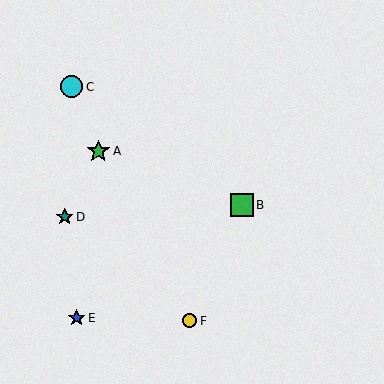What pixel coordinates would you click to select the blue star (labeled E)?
Click at (77, 318) to select the blue star E.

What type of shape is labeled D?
Shape D is a teal star.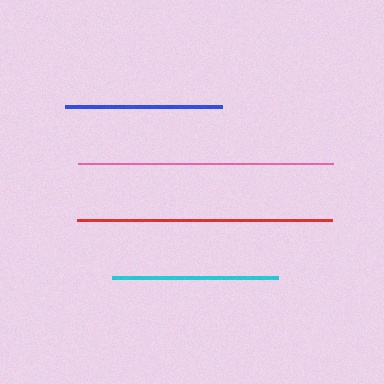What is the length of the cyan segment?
The cyan segment is approximately 167 pixels long.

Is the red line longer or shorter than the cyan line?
The red line is longer than the cyan line.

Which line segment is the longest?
The pink line is the longest at approximately 255 pixels.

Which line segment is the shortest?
The blue line is the shortest at approximately 157 pixels.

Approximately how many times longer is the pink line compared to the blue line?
The pink line is approximately 1.6 times the length of the blue line.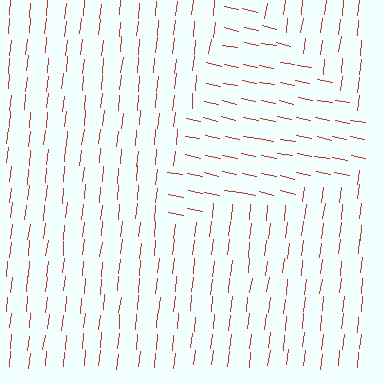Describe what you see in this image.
The image is filled with small red line segments. A triangle region in the image has lines oriented differently from the surrounding lines, creating a visible texture boundary.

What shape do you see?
I see a triangle.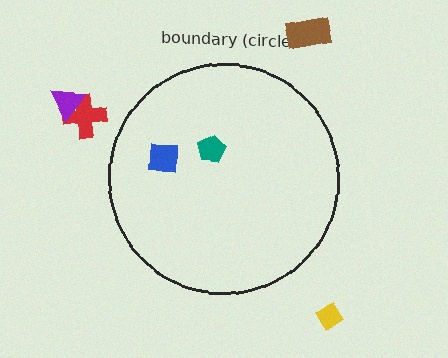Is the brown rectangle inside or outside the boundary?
Outside.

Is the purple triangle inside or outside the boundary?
Outside.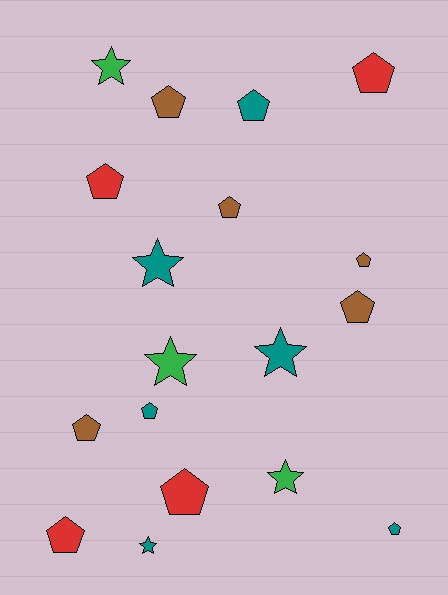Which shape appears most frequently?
Pentagon, with 12 objects.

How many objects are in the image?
There are 18 objects.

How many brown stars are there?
There are no brown stars.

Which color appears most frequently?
Teal, with 6 objects.